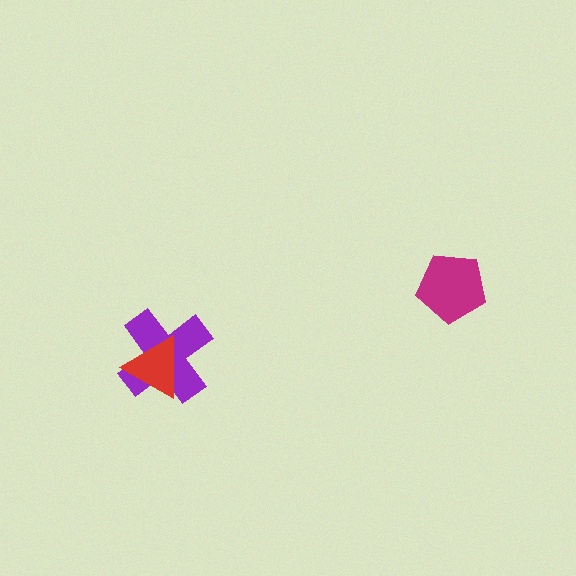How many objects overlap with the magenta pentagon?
0 objects overlap with the magenta pentagon.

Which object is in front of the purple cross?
The red triangle is in front of the purple cross.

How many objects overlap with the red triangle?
1 object overlaps with the red triangle.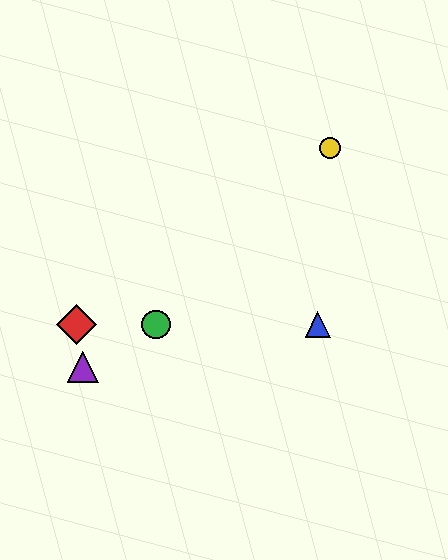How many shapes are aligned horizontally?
3 shapes (the red diamond, the blue triangle, the green circle) are aligned horizontally.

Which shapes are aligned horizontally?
The red diamond, the blue triangle, the green circle are aligned horizontally.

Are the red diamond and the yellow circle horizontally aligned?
No, the red diamond is at y≈325 and the yellow circle is at y≈148.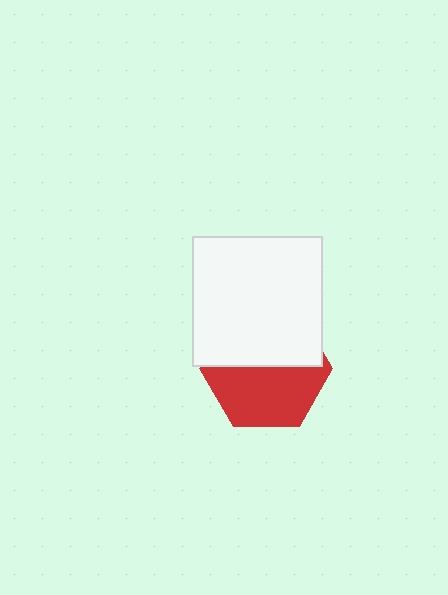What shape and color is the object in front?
The object in front is a white square.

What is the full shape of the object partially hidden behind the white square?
The partially hidden object is a red hexagon.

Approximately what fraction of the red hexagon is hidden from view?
Roughly 48% of the red hexagon is hidden behind the white square.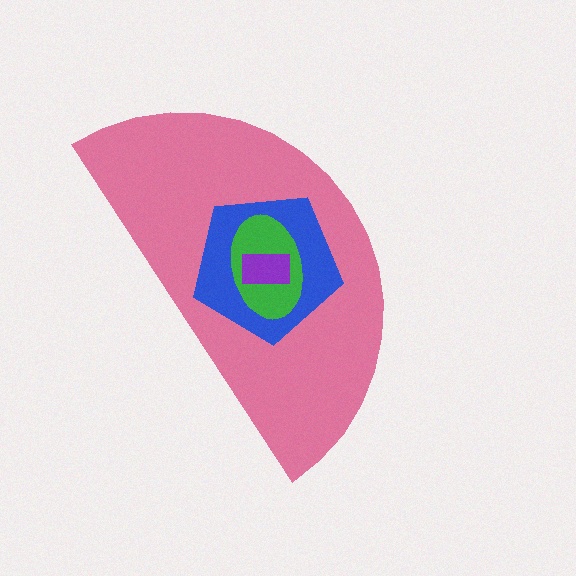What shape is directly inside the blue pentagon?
The green ellipse.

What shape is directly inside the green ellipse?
The purple rectangle.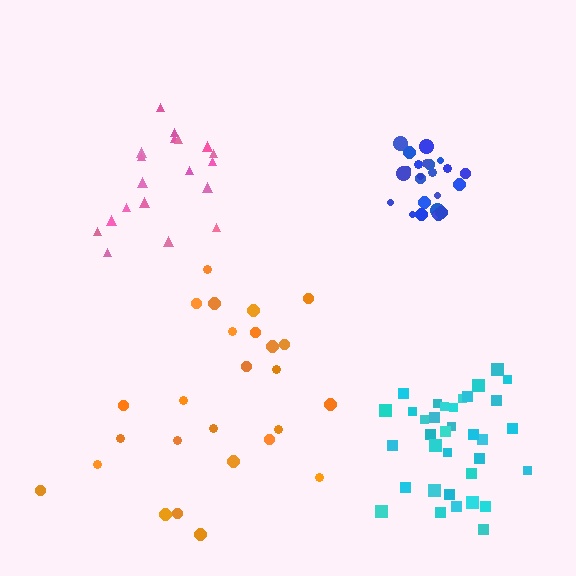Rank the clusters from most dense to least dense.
blue, cyan, pink, orange.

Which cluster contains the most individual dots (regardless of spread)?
Cyan (35).